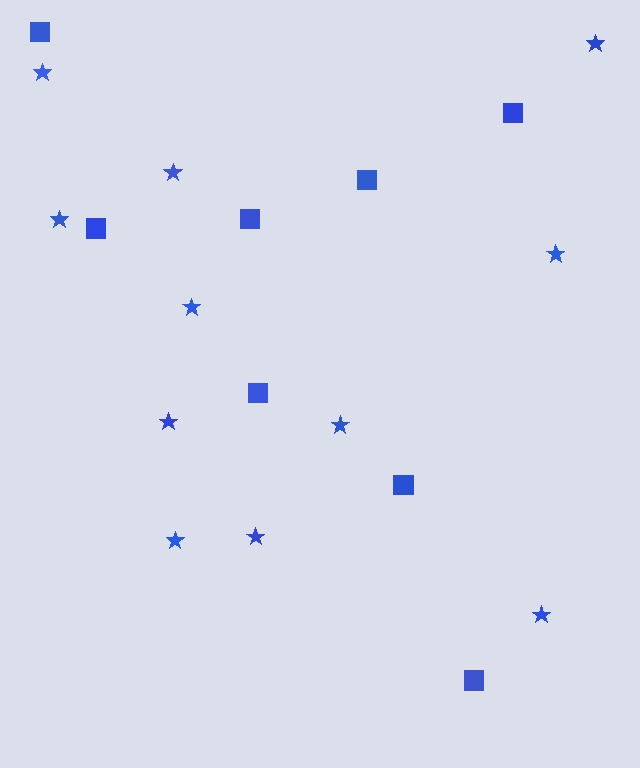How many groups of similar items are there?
There are 2 groups: one group of squares (8) and one group of stars (11).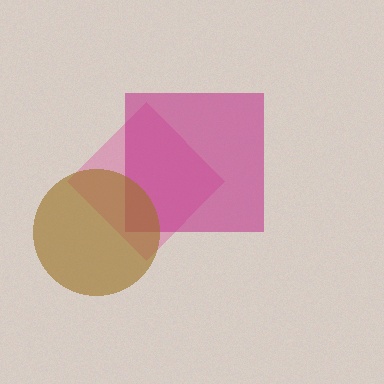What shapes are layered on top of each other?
The layered shapes are: a pink diamond, a magenta square, a brown circle.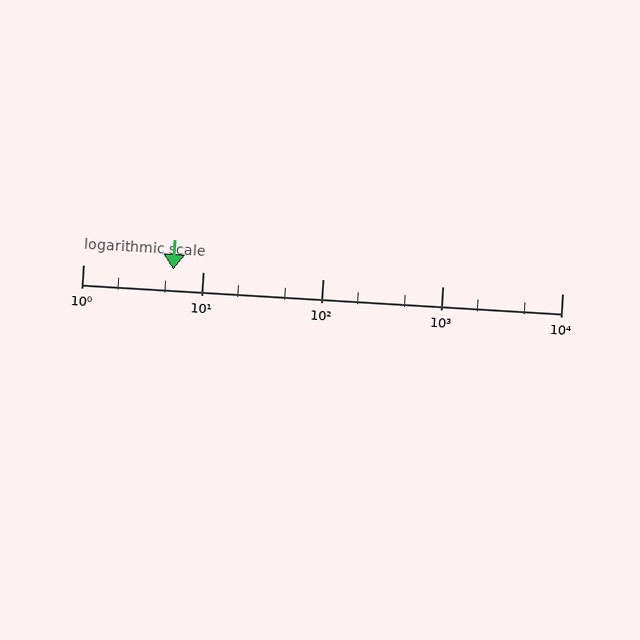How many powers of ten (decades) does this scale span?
The scale spans 4 decades, from 1 to 10000.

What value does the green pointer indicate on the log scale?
The pointer indicates approximately 5.7.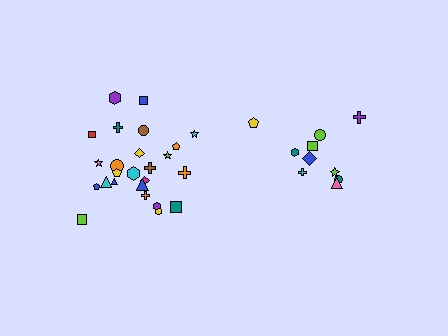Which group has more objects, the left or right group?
The left group.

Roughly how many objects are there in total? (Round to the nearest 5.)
Roughly 35 objects in total.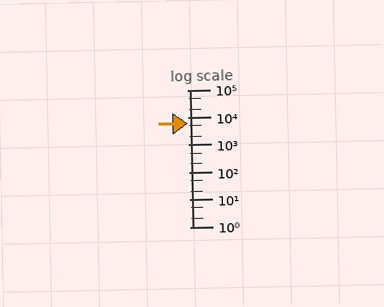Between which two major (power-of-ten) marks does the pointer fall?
The pointer is between 1000 and 10000.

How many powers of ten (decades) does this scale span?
The scale spans 5 decades, from 1 to 100000.